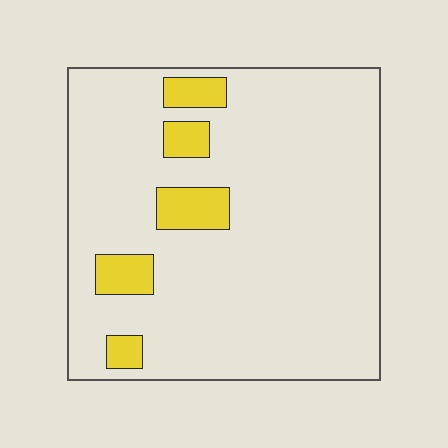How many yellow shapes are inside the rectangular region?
5.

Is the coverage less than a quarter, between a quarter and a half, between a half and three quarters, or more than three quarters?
Less than a quarter.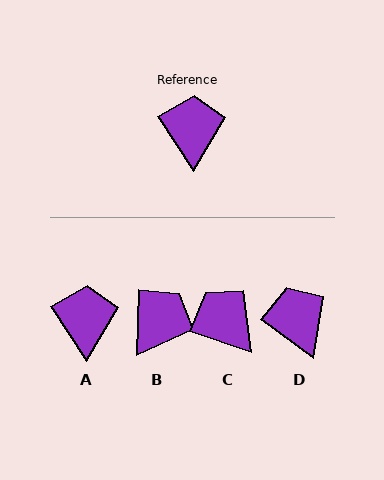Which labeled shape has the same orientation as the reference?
A.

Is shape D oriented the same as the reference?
No, it is off by about 21 degrees.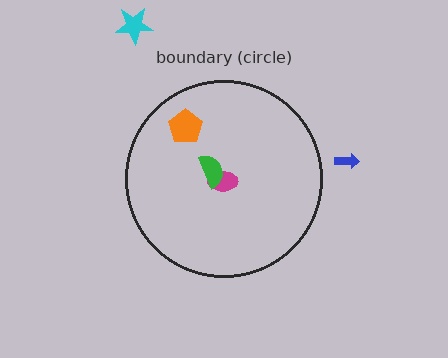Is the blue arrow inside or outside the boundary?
Outside.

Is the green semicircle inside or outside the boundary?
Inside.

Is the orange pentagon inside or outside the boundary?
Inside.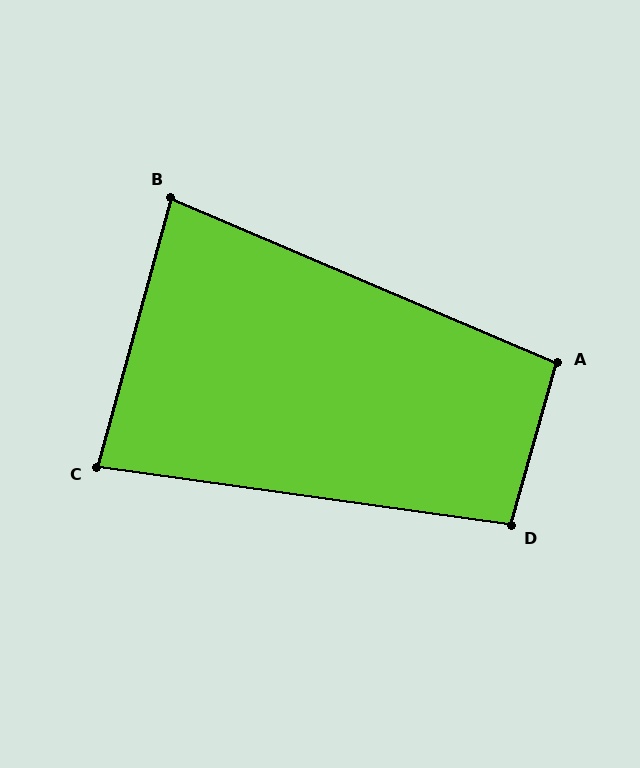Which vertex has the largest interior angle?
D, at approximately 98 degrees.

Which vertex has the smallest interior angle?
B, at approximately 82 degrees.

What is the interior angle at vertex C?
Approximately 83 degrees (acute).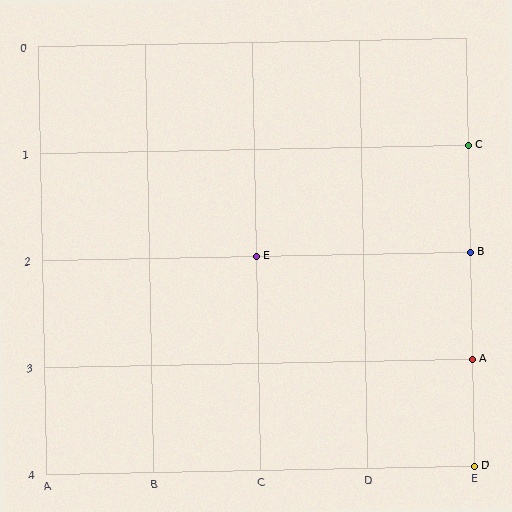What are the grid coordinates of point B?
Point B is at grid coordinates (E, 2).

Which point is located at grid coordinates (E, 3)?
Point A is at (E, 3).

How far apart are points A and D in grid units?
Points A and D are 1 row apart.